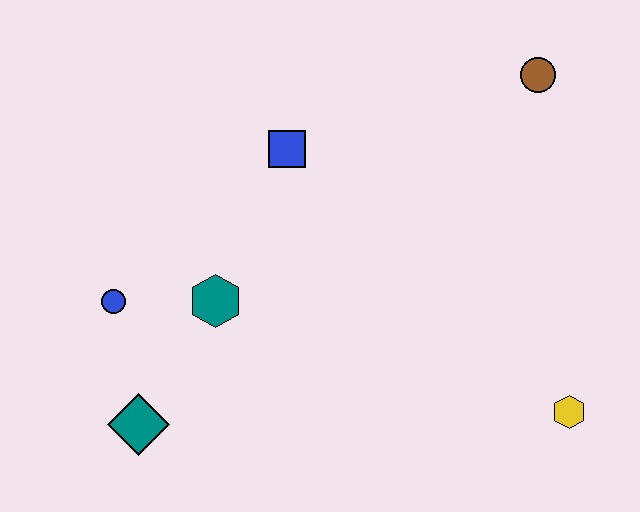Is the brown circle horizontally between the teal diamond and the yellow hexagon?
Yes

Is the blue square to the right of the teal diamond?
Yes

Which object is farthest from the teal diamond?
The brown circle is farthest from the teal diamond.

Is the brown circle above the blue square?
Yes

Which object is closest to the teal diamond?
The blue circle is closest to the teal diamond.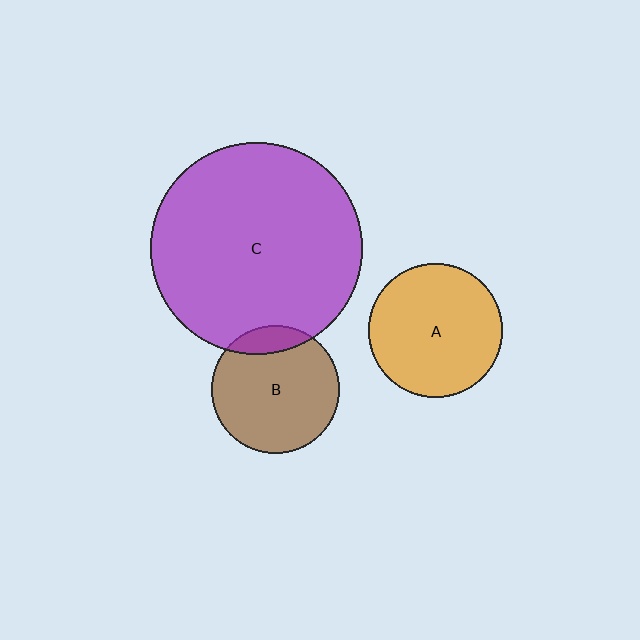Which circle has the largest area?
Circle C (purple).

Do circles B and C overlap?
Yes.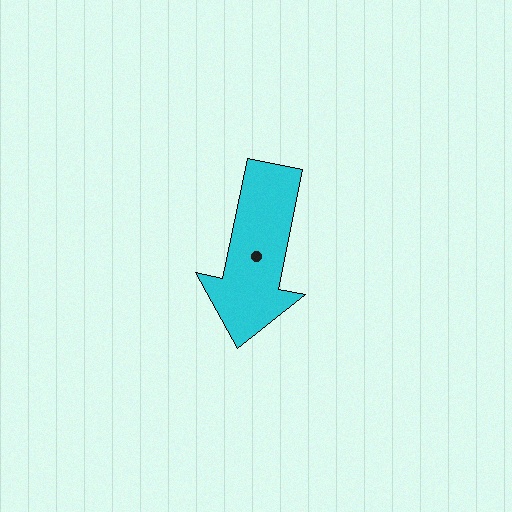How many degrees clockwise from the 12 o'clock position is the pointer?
Approximately 192 degrees.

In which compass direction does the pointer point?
South.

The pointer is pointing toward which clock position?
Roughly 6 o'clock.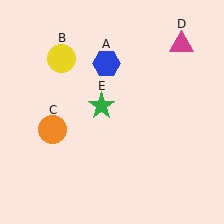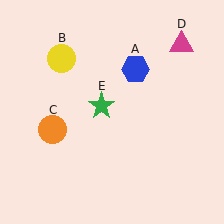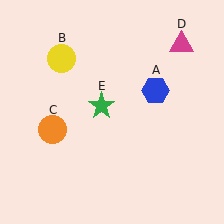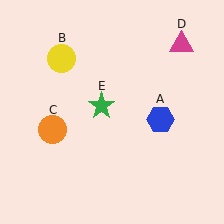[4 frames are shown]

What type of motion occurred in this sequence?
The blue hexagon (object A) rotated clockwise around the center of the scene.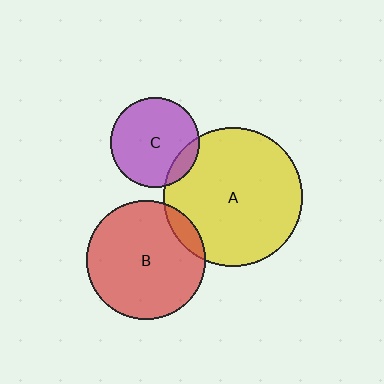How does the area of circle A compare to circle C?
Approximately 2.4 times.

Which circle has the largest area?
Circle A (yellow).